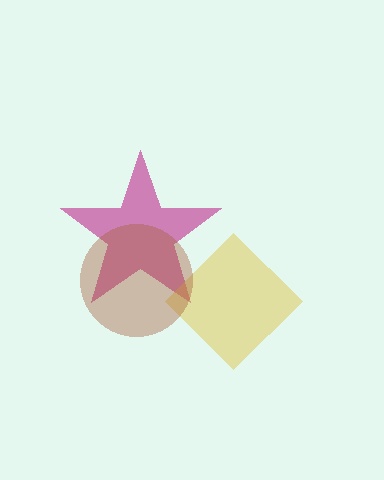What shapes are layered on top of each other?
The layered shapes are: a magenta star, a yellow diamond, a brown circle.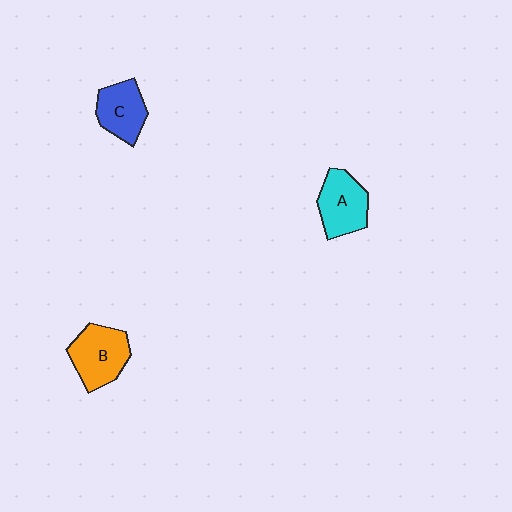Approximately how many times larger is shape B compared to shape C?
Approximately 1.2 times.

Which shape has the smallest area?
Shape C (blue).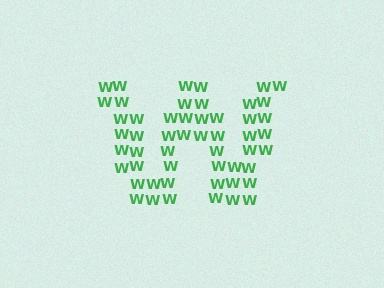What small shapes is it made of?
It is made of small letter W's.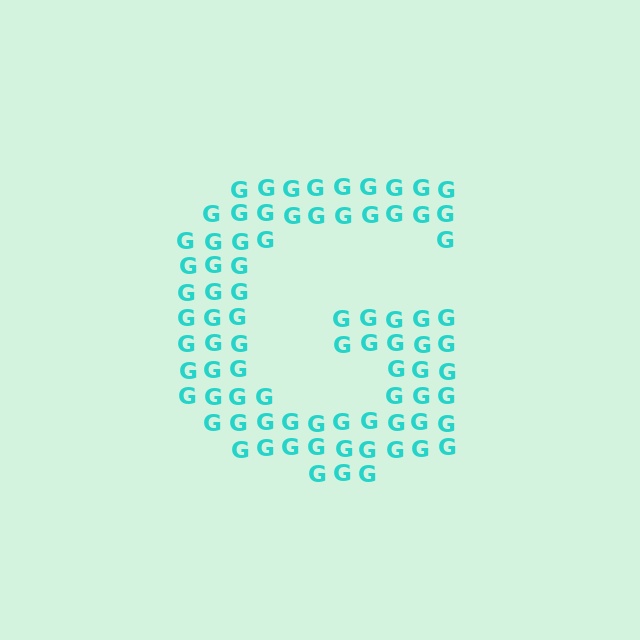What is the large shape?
The large shape is the letter G.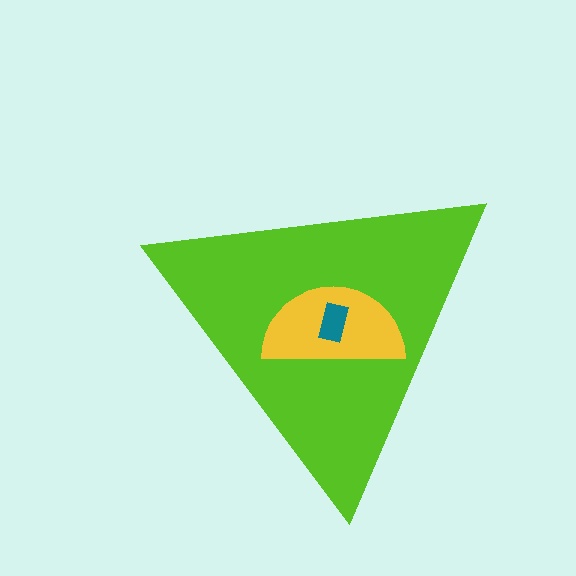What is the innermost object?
The teal rectangle.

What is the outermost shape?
The lime triangle.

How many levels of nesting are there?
3.